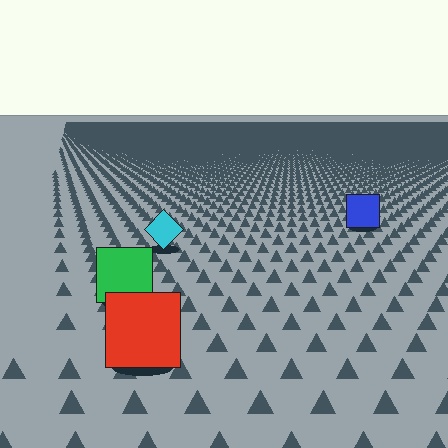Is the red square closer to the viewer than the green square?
Yes. The red square is closer — you can tell from the texture gradient: the ground texture is coarser near it.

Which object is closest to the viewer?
The red square is closest. The texture marks near it are larger and more spread out.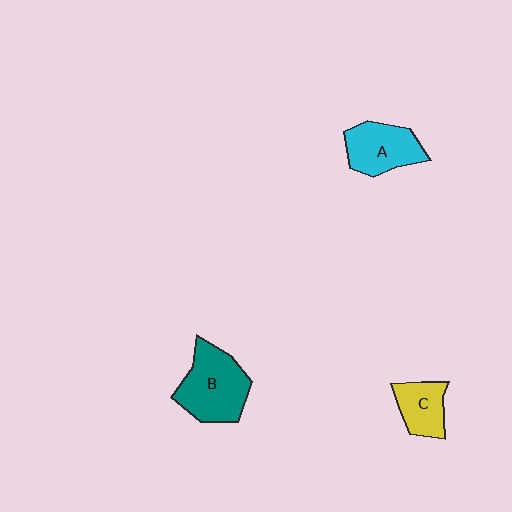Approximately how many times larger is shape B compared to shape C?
Approximately 1.7 times.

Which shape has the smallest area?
Shape C (yellow).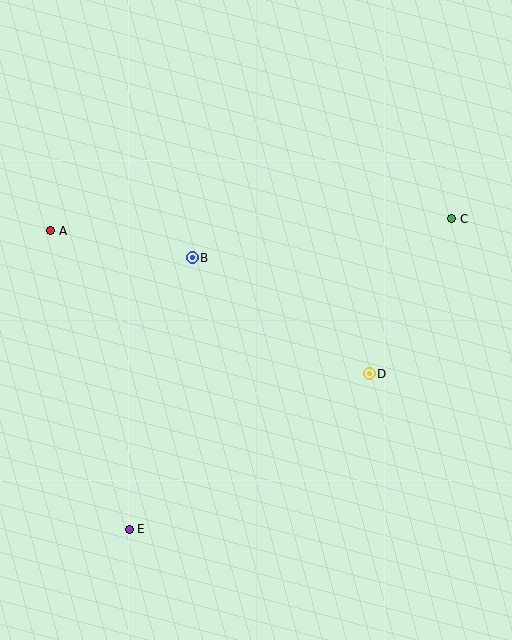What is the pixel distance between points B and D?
The distance between B and D is 211 pixels.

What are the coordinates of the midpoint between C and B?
The midpoint between C and B is at (322, 238).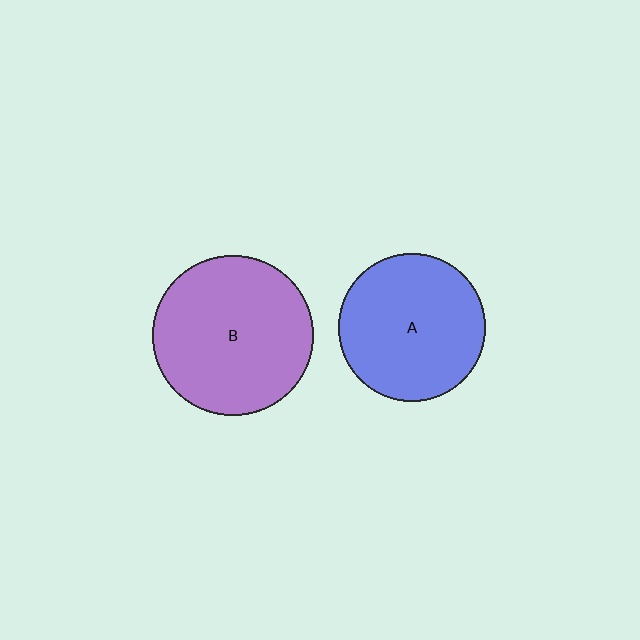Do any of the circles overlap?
No, none of the circles overlap.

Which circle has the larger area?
Circle B (purple).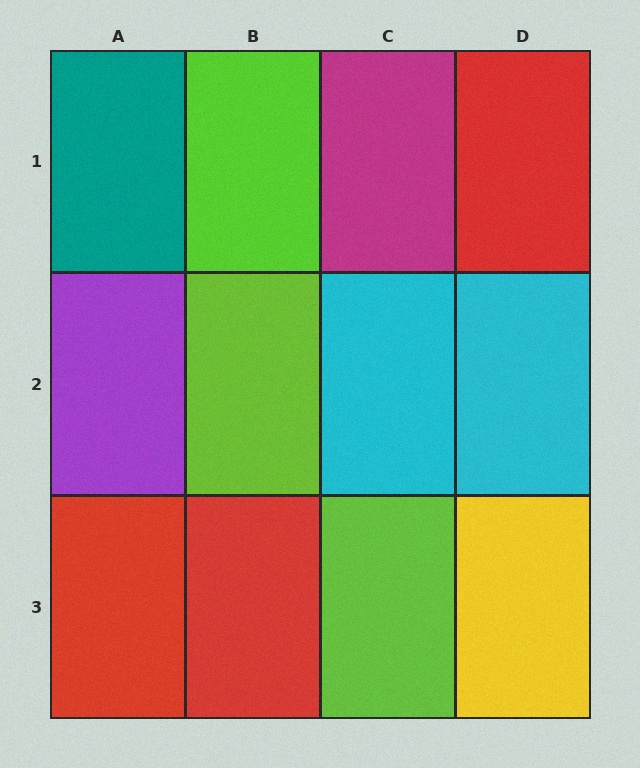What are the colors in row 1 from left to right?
Teal, lime, magenta, red.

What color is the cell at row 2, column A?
Purple.